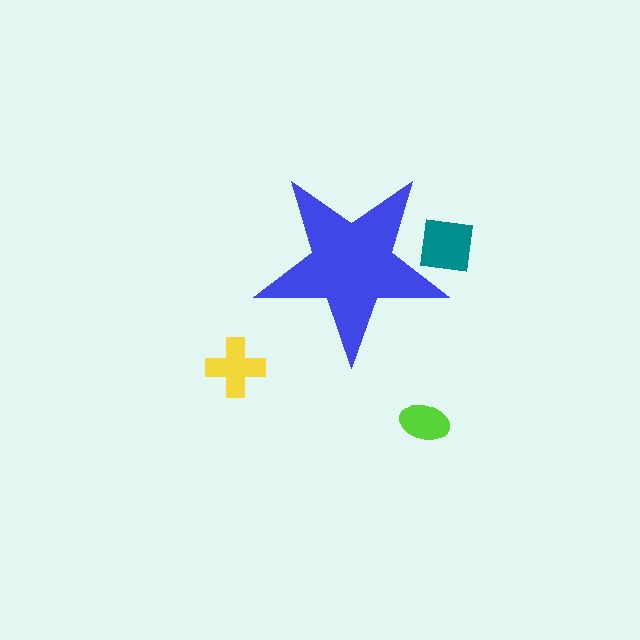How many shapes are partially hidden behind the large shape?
1 shape is partially hidden.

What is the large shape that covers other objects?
A blue star.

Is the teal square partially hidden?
Yes, the teal square is partially hidden behind the blue star.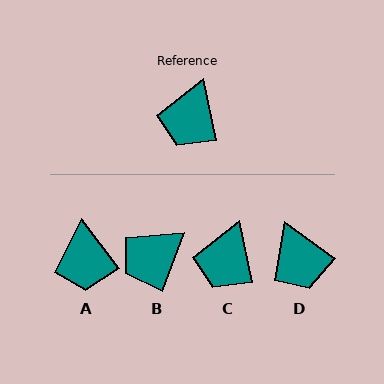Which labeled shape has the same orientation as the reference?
C.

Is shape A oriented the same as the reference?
No, it is off by about 25 degrees.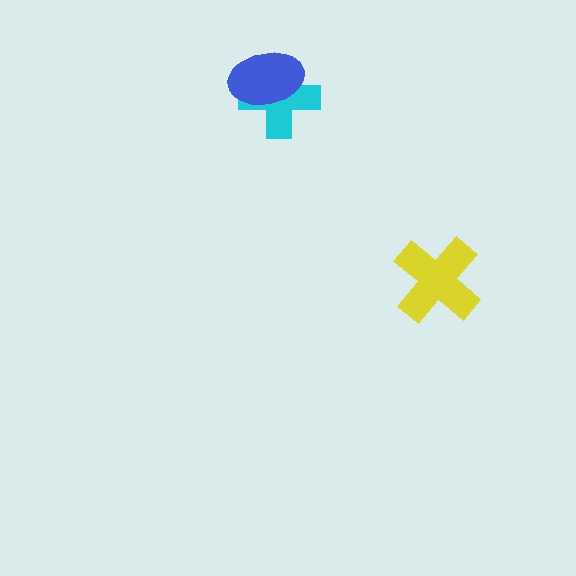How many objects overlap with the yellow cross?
0 objects overlap with the yellow cross.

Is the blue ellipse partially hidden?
No, no other shape covers it.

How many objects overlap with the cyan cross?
1 object overlaps with the cyan cross.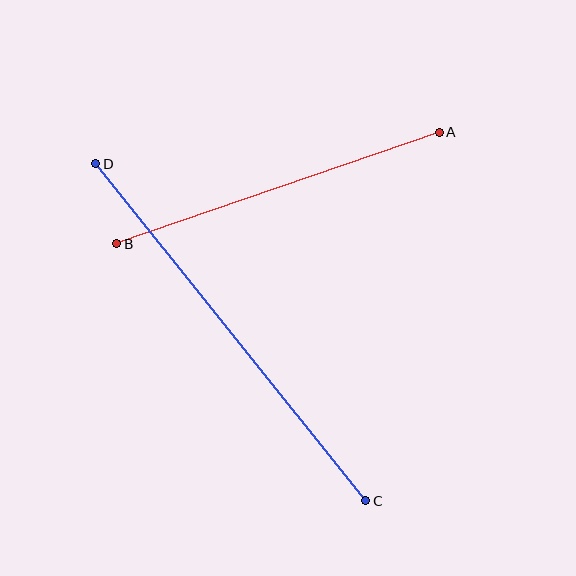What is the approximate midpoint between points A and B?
The midpoint is at approximately (278, 188) pixels.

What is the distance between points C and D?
The distance is approximately 432 pixels.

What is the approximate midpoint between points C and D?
The midpoint is at approximately (231, 332) pixels.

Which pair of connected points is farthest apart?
Points C and D are farthest apart.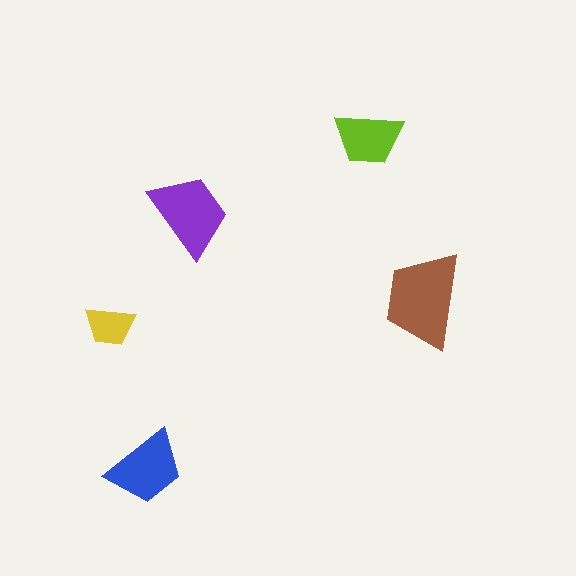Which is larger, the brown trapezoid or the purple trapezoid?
The brown one.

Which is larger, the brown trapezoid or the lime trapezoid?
The brown one.